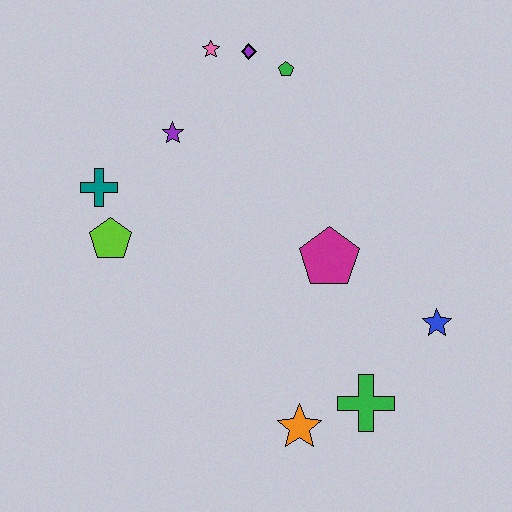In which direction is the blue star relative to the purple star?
The blue star is to the right of the purple star.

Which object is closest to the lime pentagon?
The teal cross is closest to the lime pentagon.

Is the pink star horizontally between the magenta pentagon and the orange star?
No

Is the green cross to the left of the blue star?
Yes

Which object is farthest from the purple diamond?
The orange star is farthest from the purple diamond.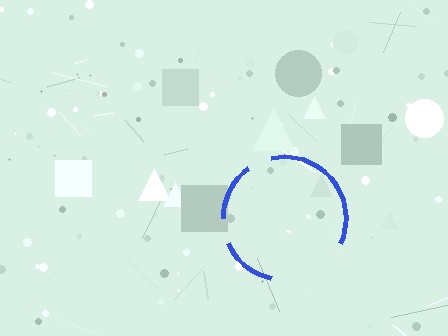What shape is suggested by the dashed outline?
The dashed outline suggests a circle.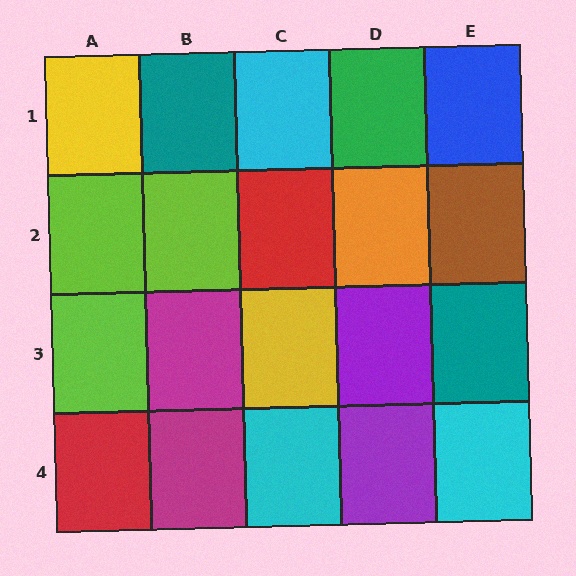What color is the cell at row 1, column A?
Yellow.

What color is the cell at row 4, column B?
Magenta.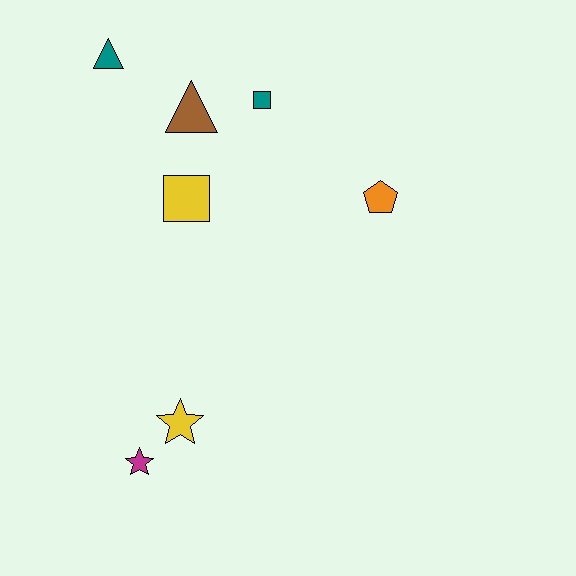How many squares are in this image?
There are 2 squares.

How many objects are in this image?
There are 7 objects.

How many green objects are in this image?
There are no green objects.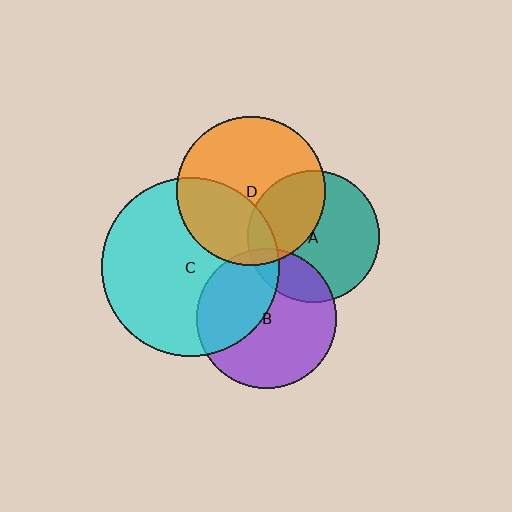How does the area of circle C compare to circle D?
Approximately 1.4 times.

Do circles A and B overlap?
Yes.